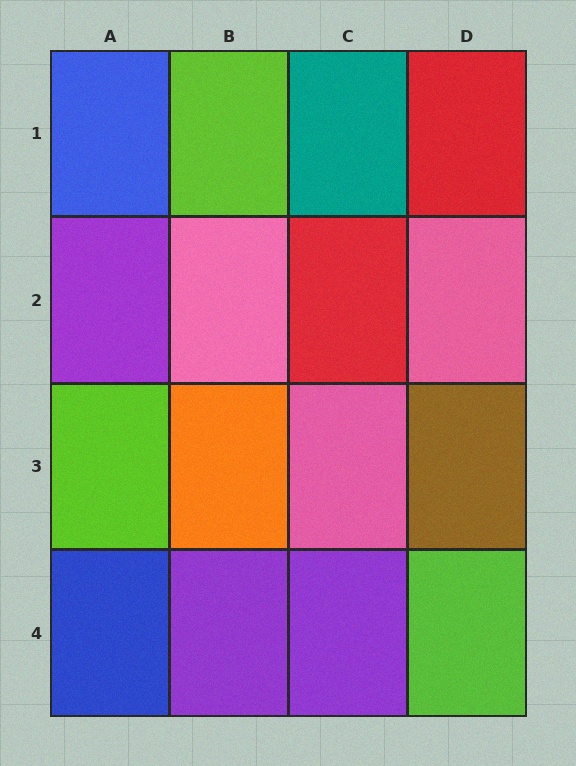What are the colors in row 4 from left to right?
Blue, purple, purple, lime.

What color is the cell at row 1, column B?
Lime.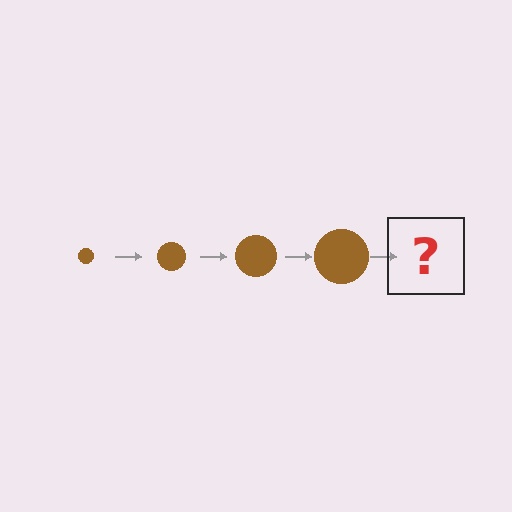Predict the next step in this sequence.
The next step is a brown circle, larger than the previous one.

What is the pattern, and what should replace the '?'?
The pattern is that the circle gets progressively larger each step. The '?' should be a brown circle, larger than the previous one.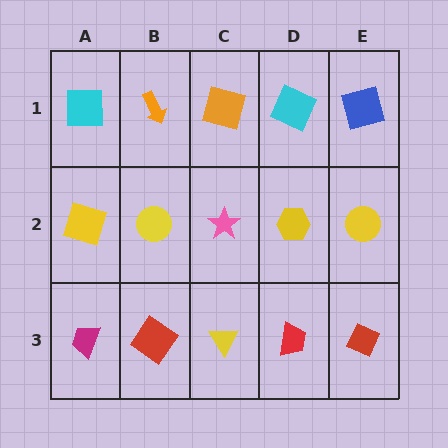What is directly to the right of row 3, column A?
A red diamond.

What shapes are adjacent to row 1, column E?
A yellow circle (row 2, column E), a cyan square (row 1, column D).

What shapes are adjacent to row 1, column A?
A yellow square (row 2, column A), an orange arrow (row 1, column B).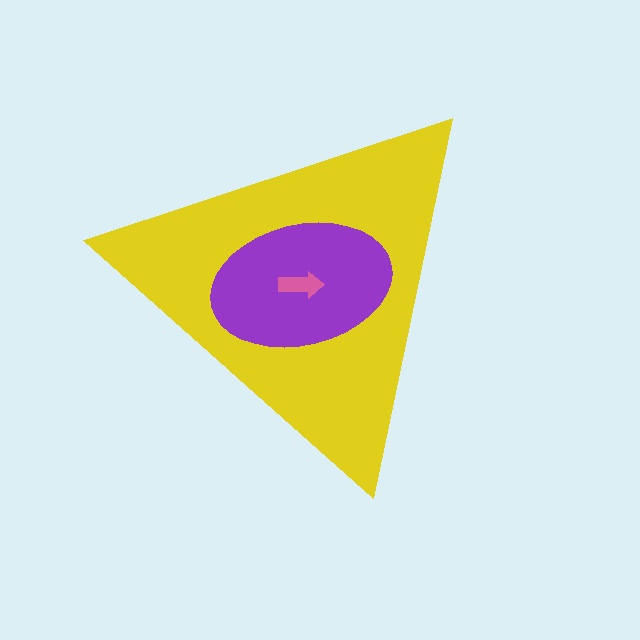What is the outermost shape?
The yellow triangle.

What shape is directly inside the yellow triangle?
The purple ellipse.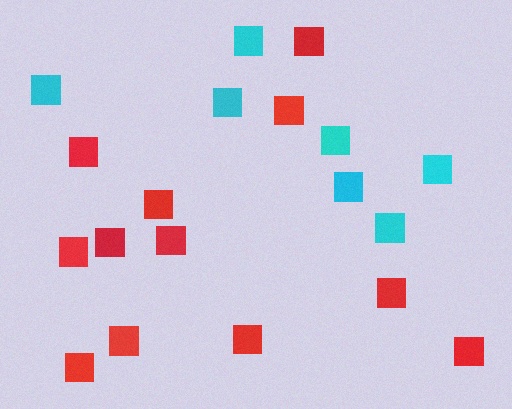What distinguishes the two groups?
There are 2 groups: one group of cyan squares (7) and one group of red squares (12).